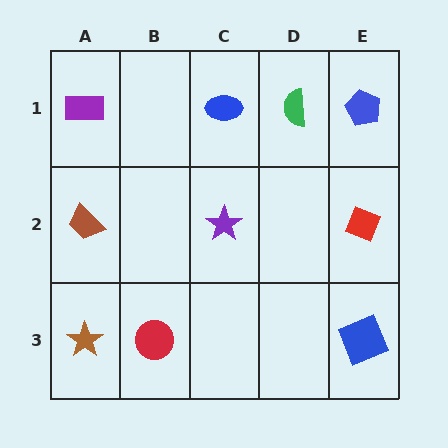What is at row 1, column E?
A blue pentagon.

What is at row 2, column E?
A red diamond.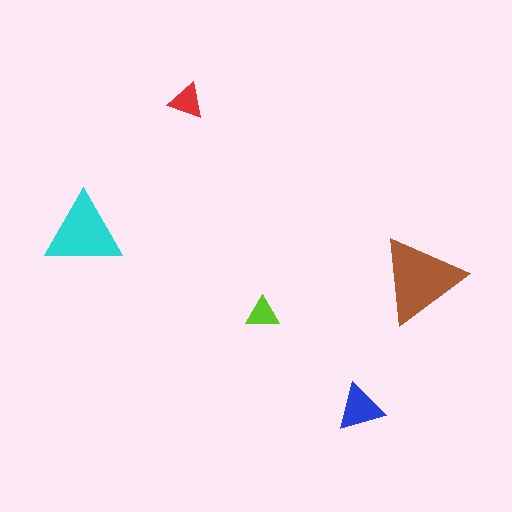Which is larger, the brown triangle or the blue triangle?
The brown one.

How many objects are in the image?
There are 5 objects in the image.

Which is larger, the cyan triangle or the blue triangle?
The cyan one.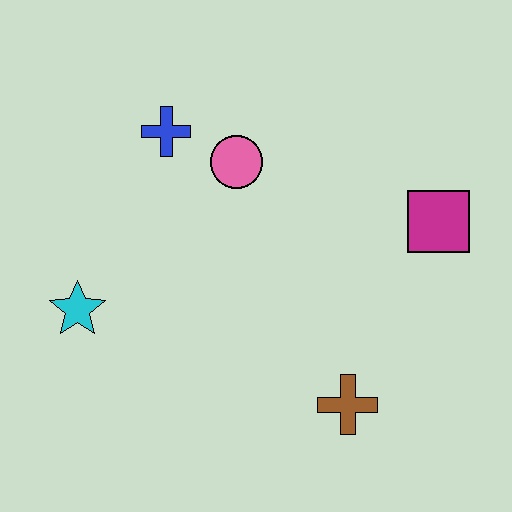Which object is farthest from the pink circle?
The brown cross is farthest from the pink circle.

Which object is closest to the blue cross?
The pink circle is closest to the blue cross.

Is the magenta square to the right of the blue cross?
Yes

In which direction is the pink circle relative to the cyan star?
The pink circle is to the right of the cyan star.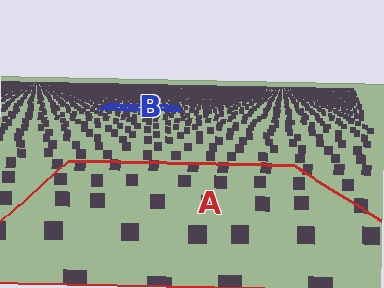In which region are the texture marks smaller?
The texture marks are smaller in region B, because it is farther away.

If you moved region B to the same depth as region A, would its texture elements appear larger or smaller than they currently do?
They would appear larger. At a closer depth, the same texture elements are projected at a bigger on-screen size.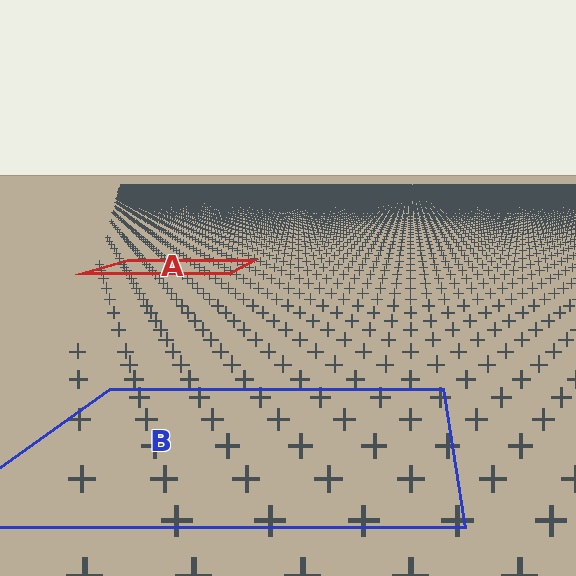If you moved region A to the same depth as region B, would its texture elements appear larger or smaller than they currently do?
They would appear larger. At a closer depth, the same texture elements are projected at a bigger on-screen size.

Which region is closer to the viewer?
Region B is closer. The texture elements there are larger and more spread out.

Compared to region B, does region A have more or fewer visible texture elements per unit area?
Region A has more texture elements per unit area — they are packed more densely because it is farther away.